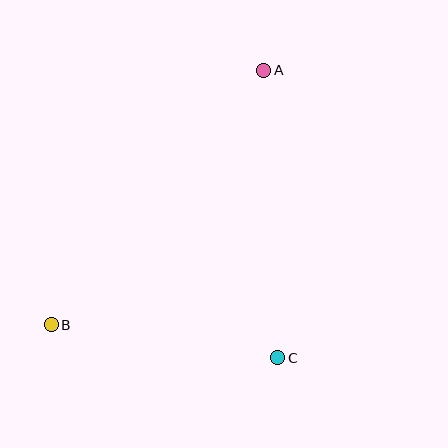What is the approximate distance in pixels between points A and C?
The distance between A and C is approximately 288 pixels.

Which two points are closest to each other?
Points B and C are closest to each other.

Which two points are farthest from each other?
Points A and B are farthest from each other.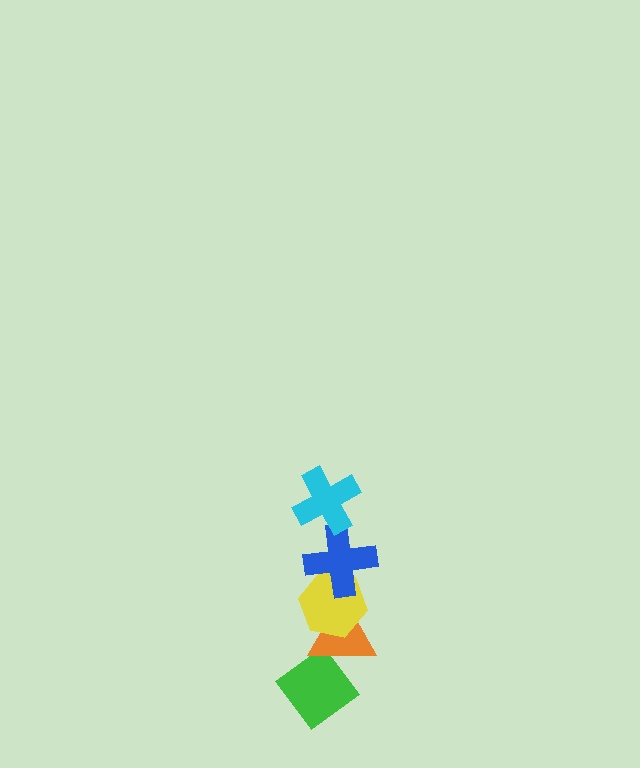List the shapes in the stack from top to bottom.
From top to bottom: the cyan cross, the blue cross, the yellow hexagon, the orange triangle, the green diamond.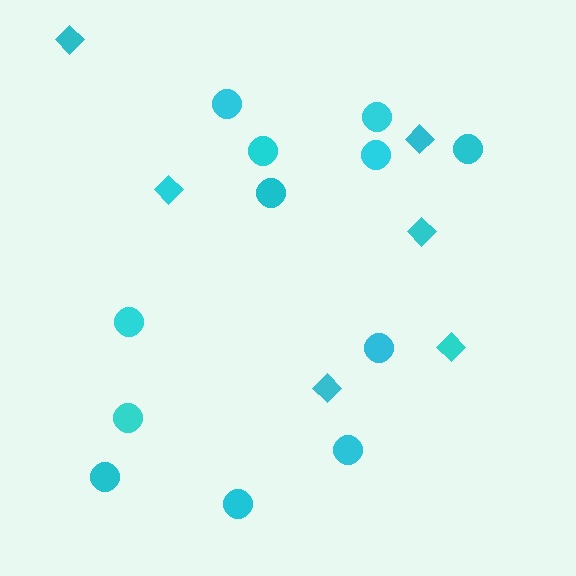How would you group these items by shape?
There are 2 groups: one group of diamonds (6) and one group of circles (12).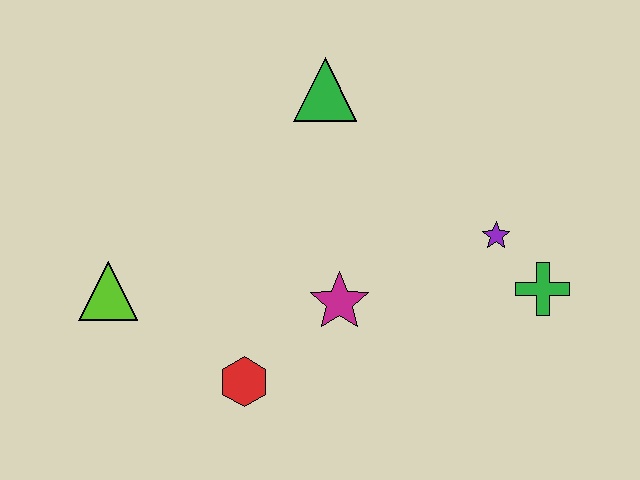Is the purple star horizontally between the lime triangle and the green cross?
Yes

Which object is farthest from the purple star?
The lime triangle is farthest from the purple star.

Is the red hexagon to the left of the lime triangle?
No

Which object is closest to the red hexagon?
The magenta star is closest to the red hexagon.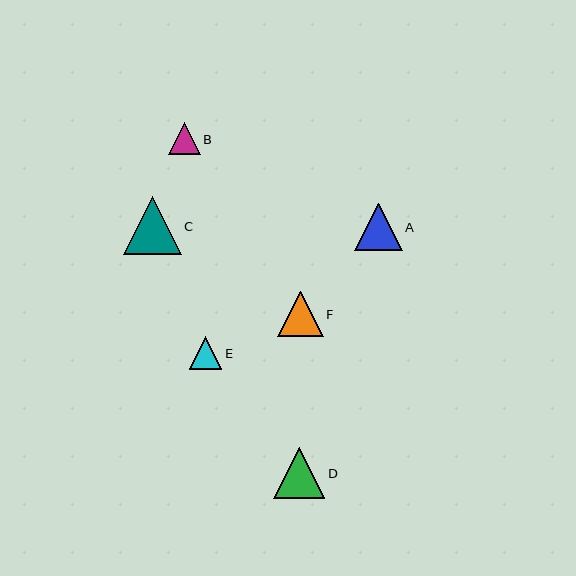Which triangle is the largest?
Triangle C is the largest with a size of approximately 58 pixels.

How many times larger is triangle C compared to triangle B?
Triangle C is approximately 1.8 times the size of triangle B.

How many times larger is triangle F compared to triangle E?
Triangle F is approximately 1.4 times the size of triangle E.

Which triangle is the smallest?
Triangle B is the smallest with a size of approximately 32 pixels.